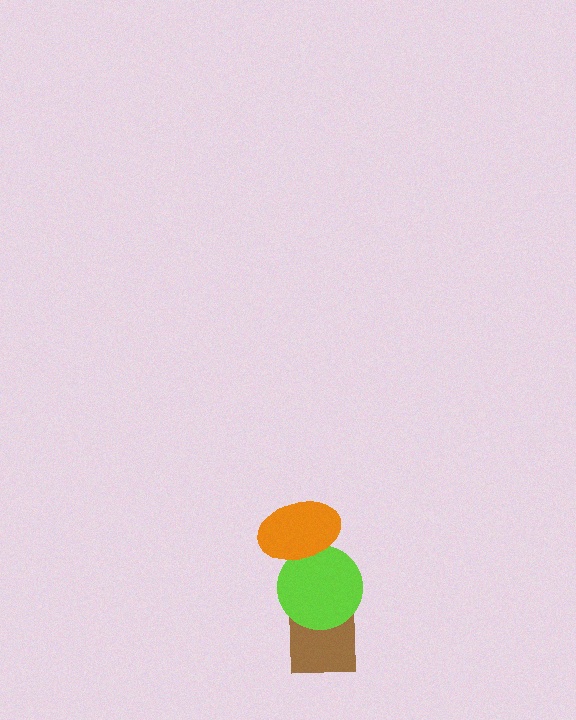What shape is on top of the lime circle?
The orange ellipse is on top of the lime circle.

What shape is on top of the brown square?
The lime circle is on top of the brown square.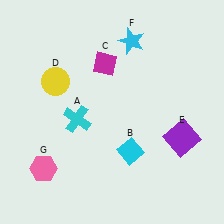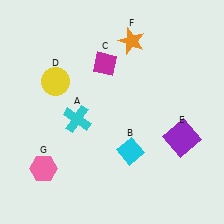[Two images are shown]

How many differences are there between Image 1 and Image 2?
There is 1 difference between the two images.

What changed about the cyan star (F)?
In Image 1, F is cyan. In Image 2, it changed to orange.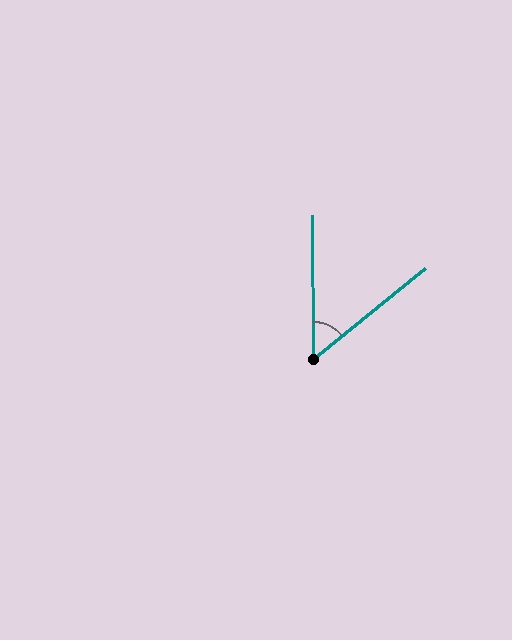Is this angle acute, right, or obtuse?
It is acute.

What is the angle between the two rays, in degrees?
Approximately 51 degrees.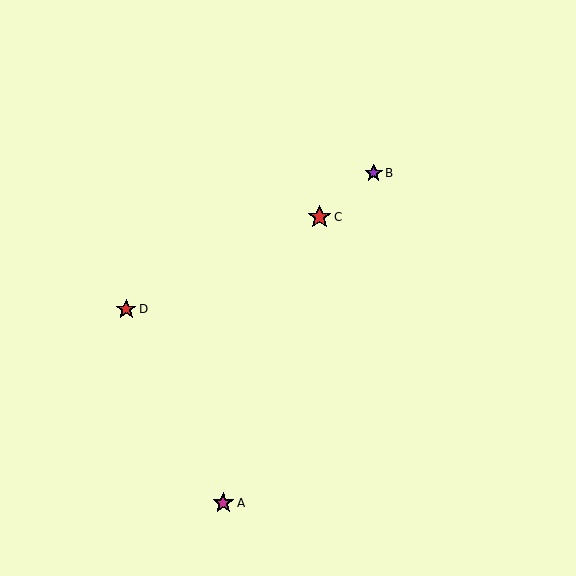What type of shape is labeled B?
Shape B is a purple star.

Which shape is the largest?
The red star (labeled C) is the largest.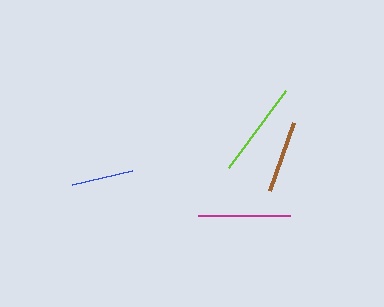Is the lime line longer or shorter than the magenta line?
The lime line is longer than the magenta line.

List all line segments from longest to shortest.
From longest to shortest: lime, magenta, brown, blue.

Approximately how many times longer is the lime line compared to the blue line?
The lime line is approximately 1.5 times the length of the blue line.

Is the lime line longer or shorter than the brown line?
The lime line is longer than the brown line.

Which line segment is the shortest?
The blue line is the shortest at approximately 63 pixels.